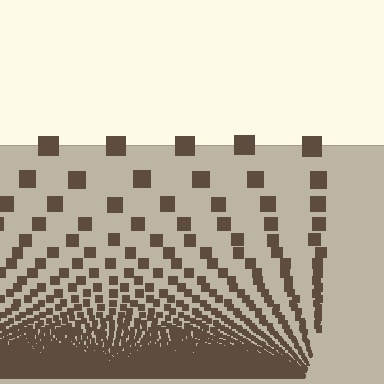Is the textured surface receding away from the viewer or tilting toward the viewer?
The surface appears to tilt toward the viewer. Texture elements get larger and sparser toward the top.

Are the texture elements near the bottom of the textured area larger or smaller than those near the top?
Smaller. The gradient is inverted — elements near the bottom are smaller and denser.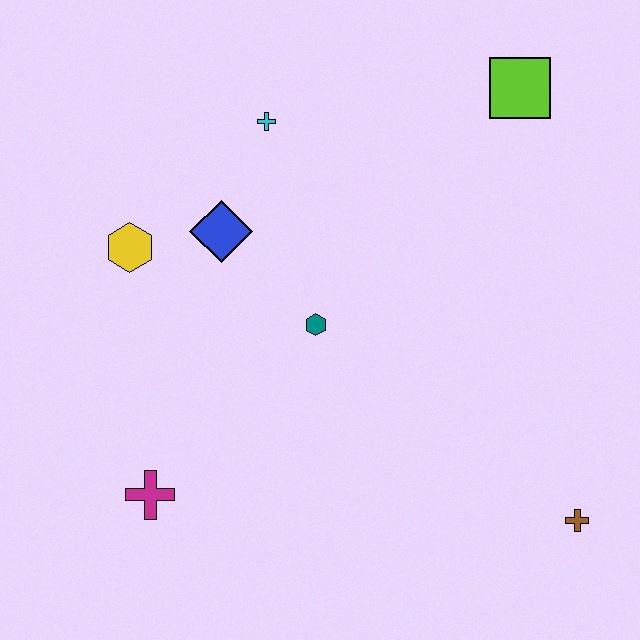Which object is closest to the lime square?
The cyan cross is closest to the lime square.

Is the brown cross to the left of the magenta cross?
No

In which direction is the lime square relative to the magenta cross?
The lime square is above the magenta cross.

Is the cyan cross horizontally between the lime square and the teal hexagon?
No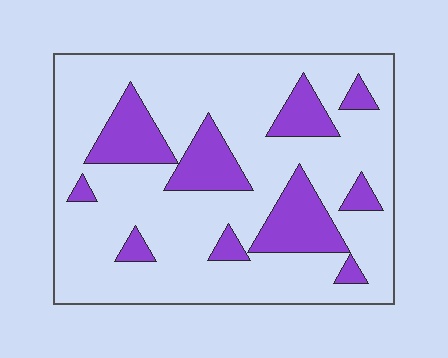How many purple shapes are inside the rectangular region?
10.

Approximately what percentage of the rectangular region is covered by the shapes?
Approximately 20%.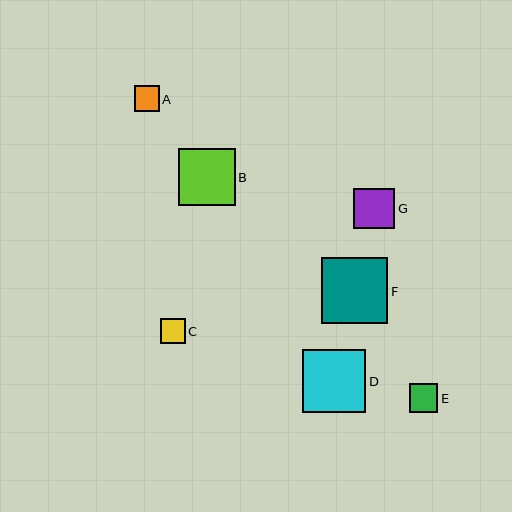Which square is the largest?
Square F is the largest with a size of approximately 66 pixels.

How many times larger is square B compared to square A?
Square B is approximately 2.3 times the size of square A.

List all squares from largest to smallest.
From largest to smallest: F, D, B, G, E, A, C.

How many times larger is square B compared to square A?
Square B is approximately 2.3 times the size of square A.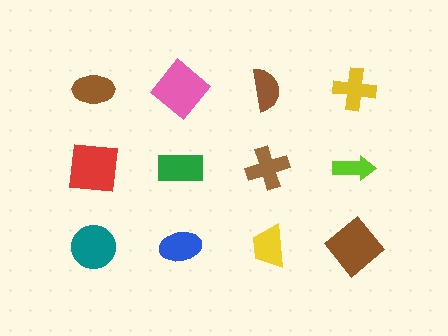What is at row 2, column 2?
A green rectangle.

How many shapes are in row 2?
4 shapes.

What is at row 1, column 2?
A pink diamond.